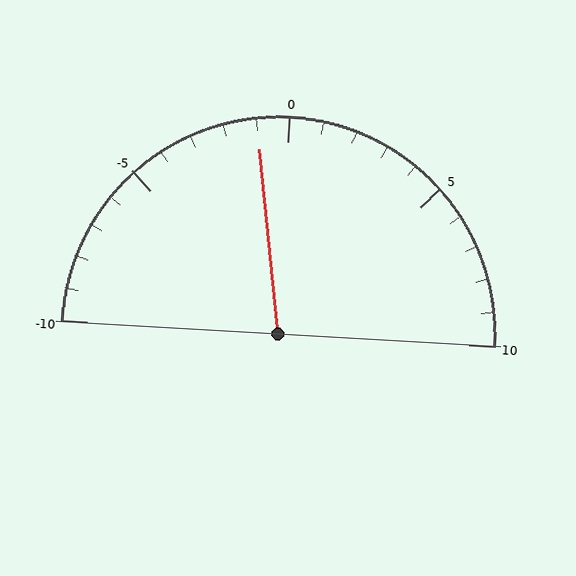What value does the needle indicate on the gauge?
The needle indicates approximately -1.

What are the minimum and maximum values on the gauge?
The gauge ranges from -10 to 10.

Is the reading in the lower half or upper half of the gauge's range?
The reading is in the lower half of the range (-10 to 10).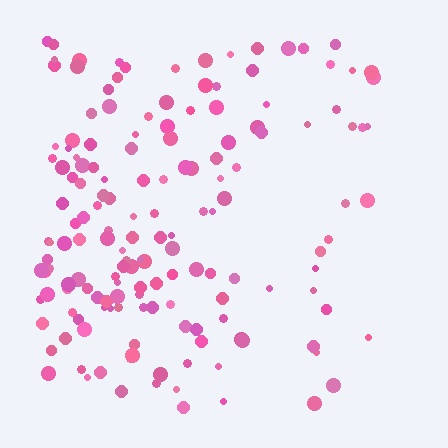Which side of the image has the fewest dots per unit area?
The right.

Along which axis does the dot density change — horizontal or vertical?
Horizontal.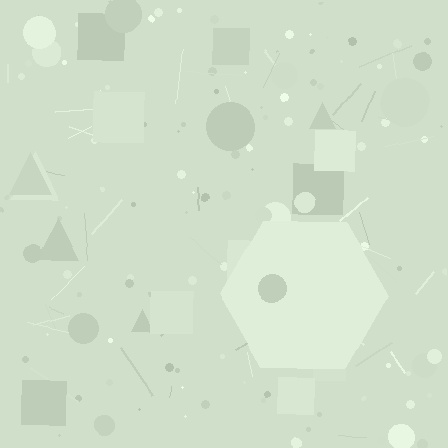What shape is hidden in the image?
A hexagon is hidden in the image.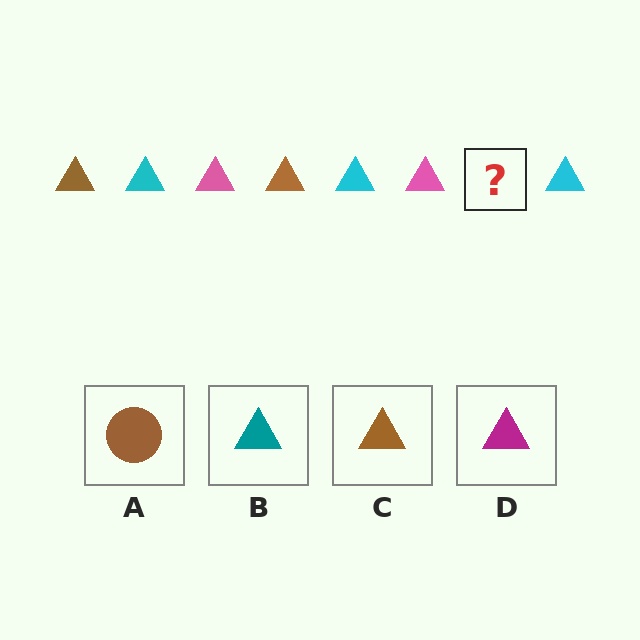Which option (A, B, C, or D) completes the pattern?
C.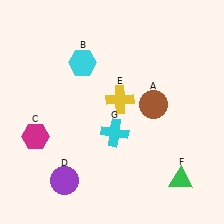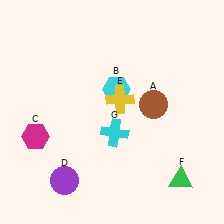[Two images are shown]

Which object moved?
The cyan hexagon (B) moved right.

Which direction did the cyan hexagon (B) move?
The cyan hexagon (B) moved right.